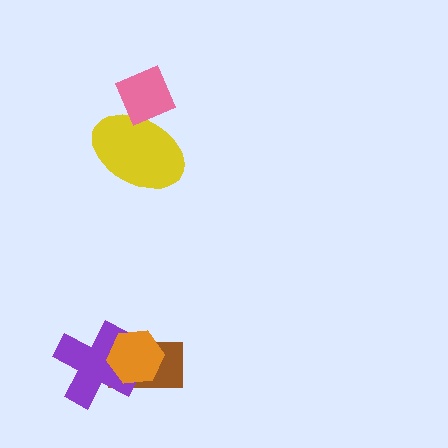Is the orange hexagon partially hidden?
No, no other shape covers it.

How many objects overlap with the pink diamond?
1 object overlaps with the pink diamond.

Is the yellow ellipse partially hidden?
Yes, it is partially covered by another shape.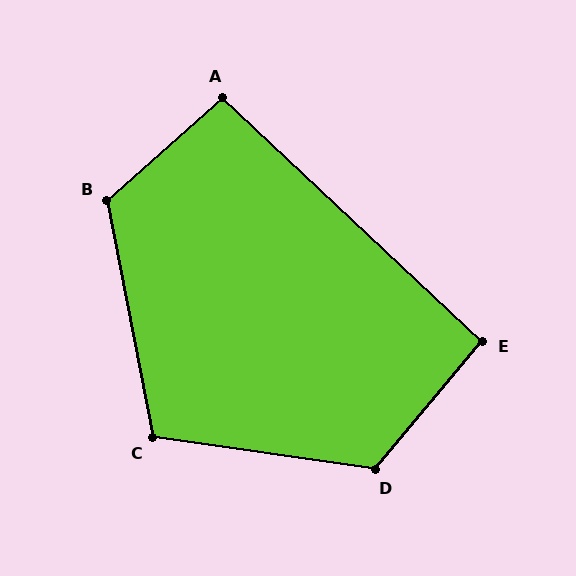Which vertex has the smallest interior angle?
E, at approximately 93 degrees.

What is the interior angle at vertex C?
Approximately 109 degrees (obtuse).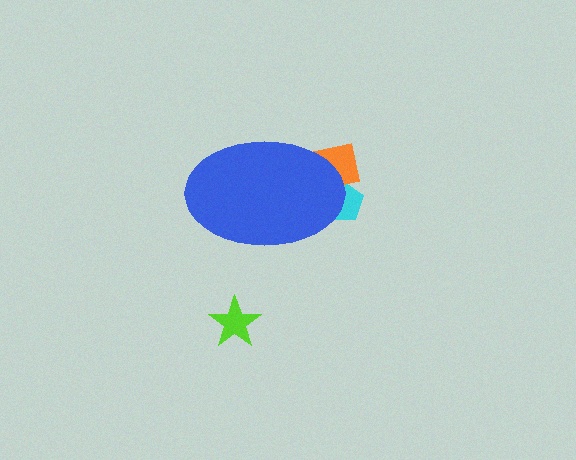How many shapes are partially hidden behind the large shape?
2 shapes are partially hidden.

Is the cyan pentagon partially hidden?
Yes, the cyan pentagon is partially hidden behind the blue ellipse.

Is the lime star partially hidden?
No, the lime star is fully visible.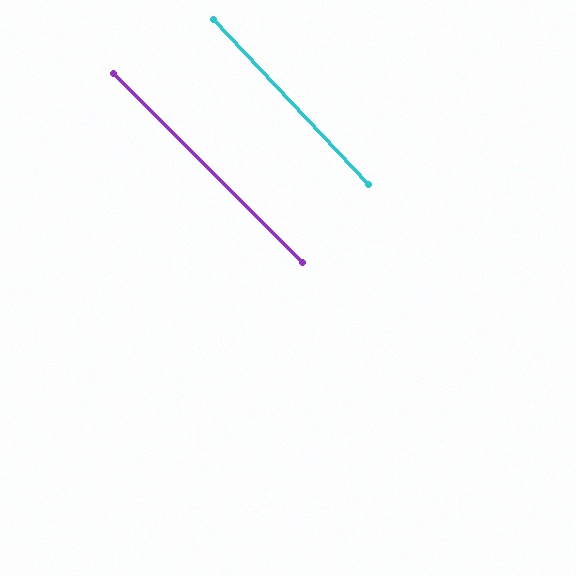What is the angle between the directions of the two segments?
Approximately 2 degrees.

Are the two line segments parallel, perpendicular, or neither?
Parallel — their directions differ by only 1.9°.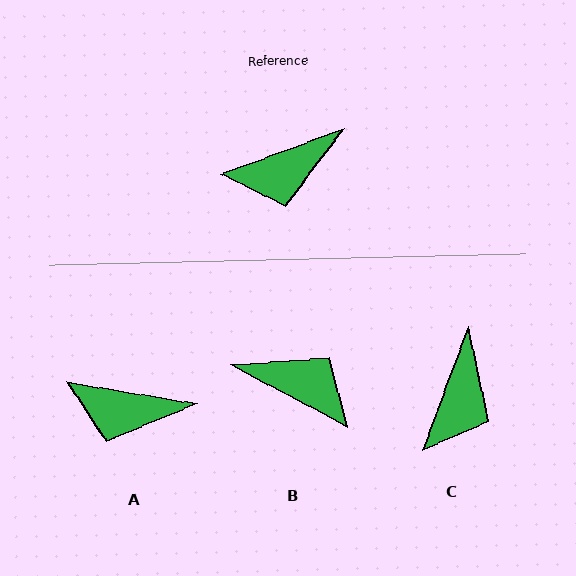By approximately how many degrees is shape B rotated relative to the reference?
Approximately 132 degrees counter-clockwise.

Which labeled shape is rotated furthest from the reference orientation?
B, about 132 degrees away.